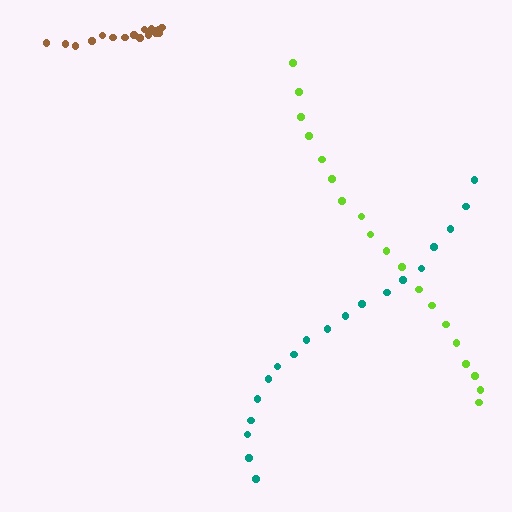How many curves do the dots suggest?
There are 3 distinct paths.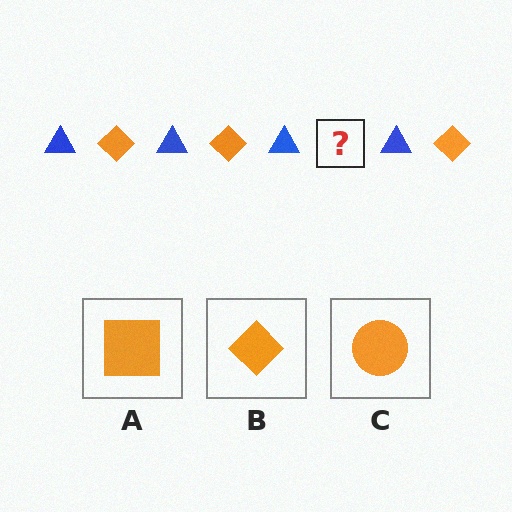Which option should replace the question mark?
Option B.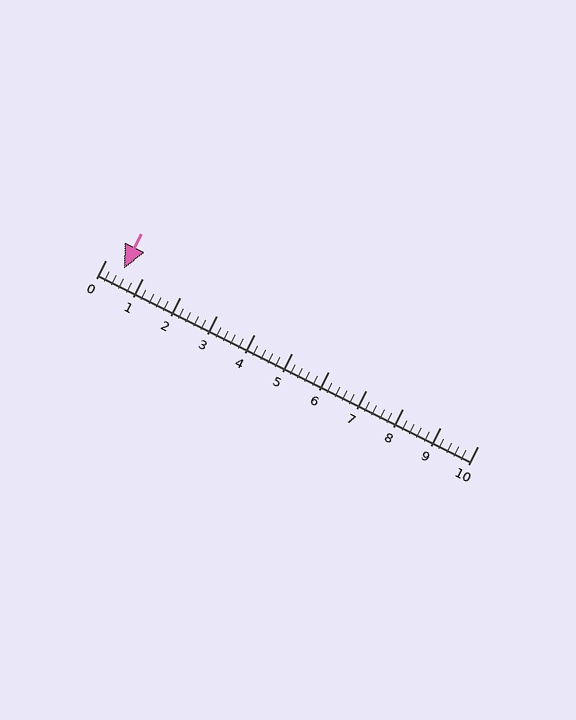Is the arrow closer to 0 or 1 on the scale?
The arrow is closer to 1.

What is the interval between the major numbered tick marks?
The major tick marks are spaced 1 units apart.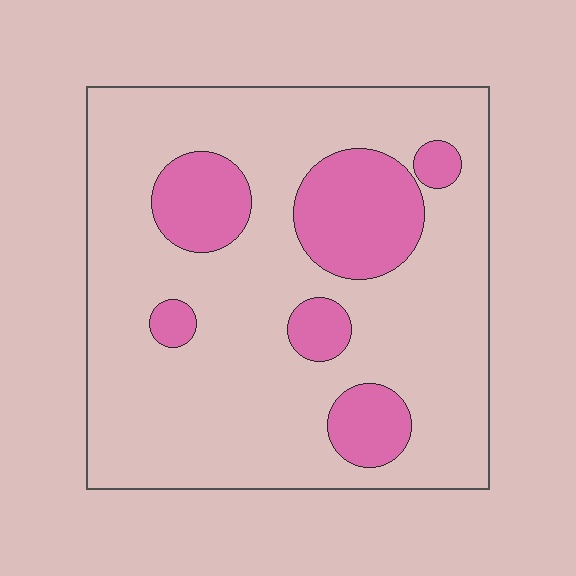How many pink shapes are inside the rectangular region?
6.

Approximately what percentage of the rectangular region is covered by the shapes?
Approximately 20%.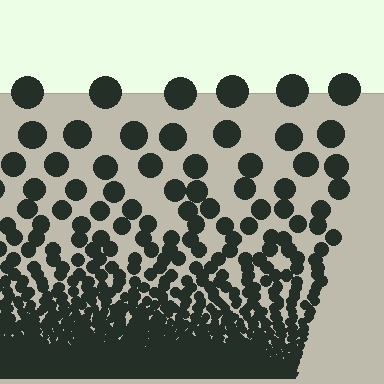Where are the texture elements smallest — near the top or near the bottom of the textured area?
Near the bottom.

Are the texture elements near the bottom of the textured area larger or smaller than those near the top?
Smaller. The gradient is inverted — elements near the bottom are smaller and denser.